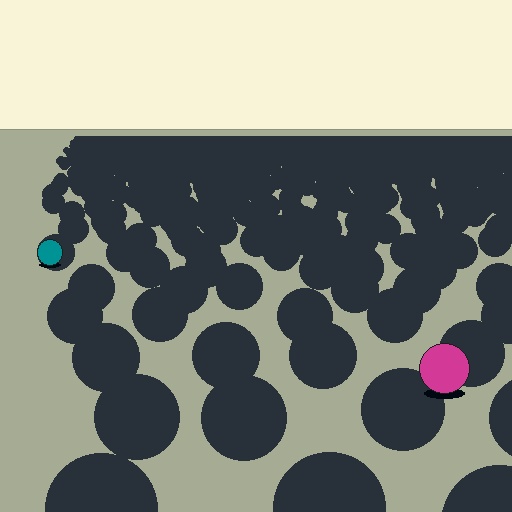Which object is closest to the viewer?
The magenta circle is closest. The texture marks near it are larger and more spread out.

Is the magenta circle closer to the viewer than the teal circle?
Yes. The magenta circle is closer — you can tell from the texture gradient: the ground texture is coarser near it.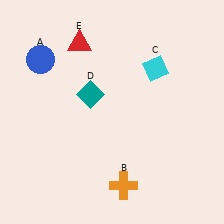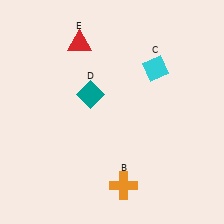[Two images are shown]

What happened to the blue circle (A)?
The blue circle (A) was removed in Image 2. It was in the top-left area of Image 1.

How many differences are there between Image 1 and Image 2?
There is 1 difference between the two images.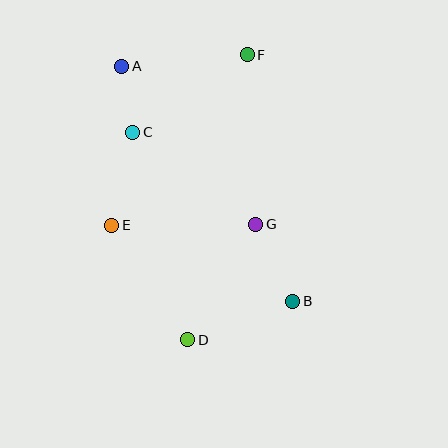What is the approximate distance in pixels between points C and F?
The distance between C and F is approximately 138 pixels.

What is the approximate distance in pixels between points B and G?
The distance between B and G is approximately 85 pixels.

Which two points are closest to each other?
Points A and C are closest to each other.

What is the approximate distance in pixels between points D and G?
The distance between D and G is approximately 134 pixels.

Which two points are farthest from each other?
Points D and F are farthest from each other.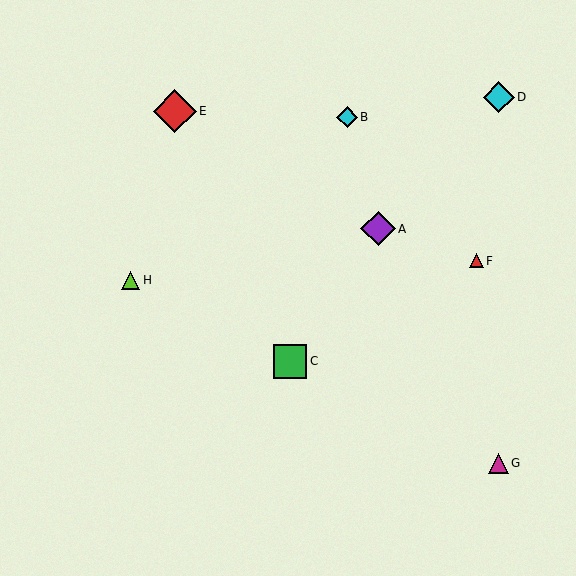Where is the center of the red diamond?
The center of the red diamond is at (175, 111).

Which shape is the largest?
The red diamond (labeled E) is the largest.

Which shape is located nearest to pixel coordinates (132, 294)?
The lime triangle (labeled H) at (131, 280) is nearest to that location.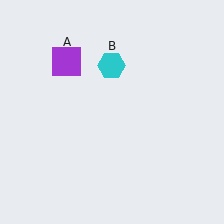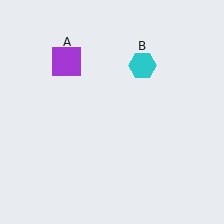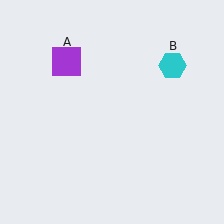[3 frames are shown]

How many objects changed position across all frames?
1 object changed position: cyan hexagon (object B).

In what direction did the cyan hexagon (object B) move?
The cyan hexagon (object B) moved right.